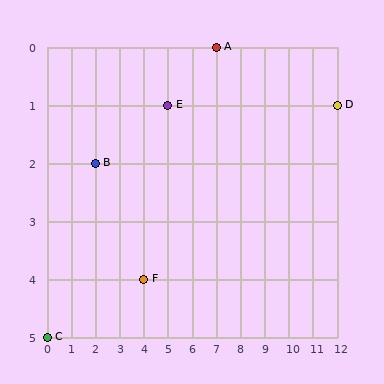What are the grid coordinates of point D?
Point D is at grid coordinates (12, 1).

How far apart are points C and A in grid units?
Points C and A are 7 columns and 5 rows apart (about 8.6 grid units diagonally).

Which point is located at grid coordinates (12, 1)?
Point D is at (12, 1).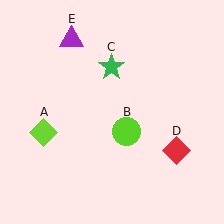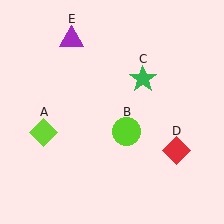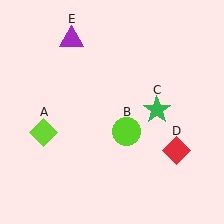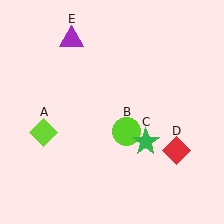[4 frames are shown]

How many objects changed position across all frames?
1 object changed position: green star (object C).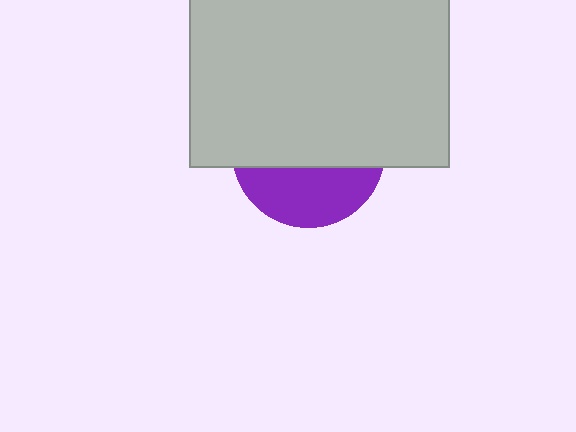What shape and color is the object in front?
The object in front is a light gray rectangle.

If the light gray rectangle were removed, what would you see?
You would see the complete purple circle.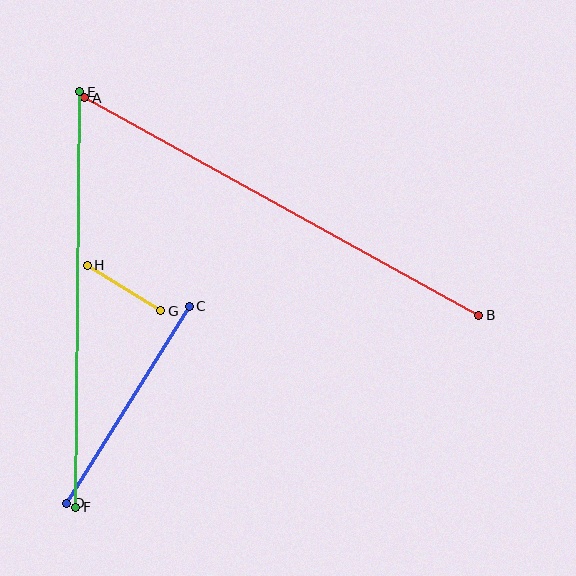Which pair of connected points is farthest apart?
Points A and B are farthest apart.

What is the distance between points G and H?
The distance is approximately 87 pixels.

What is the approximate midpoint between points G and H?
The midpoint is at approximately (124, 288) pixels.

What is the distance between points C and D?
The distance is approximately 232 pixels.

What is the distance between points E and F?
The distance is approximately 415 pixels.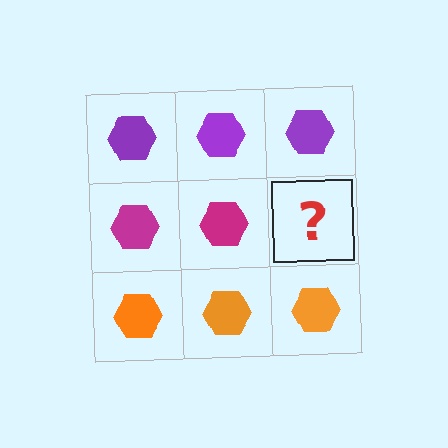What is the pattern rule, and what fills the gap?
The rule is that each row has a consistent color. The gap should be filled with a magenta hexagon.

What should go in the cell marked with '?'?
The missing cell should contain a magenta hexagon.